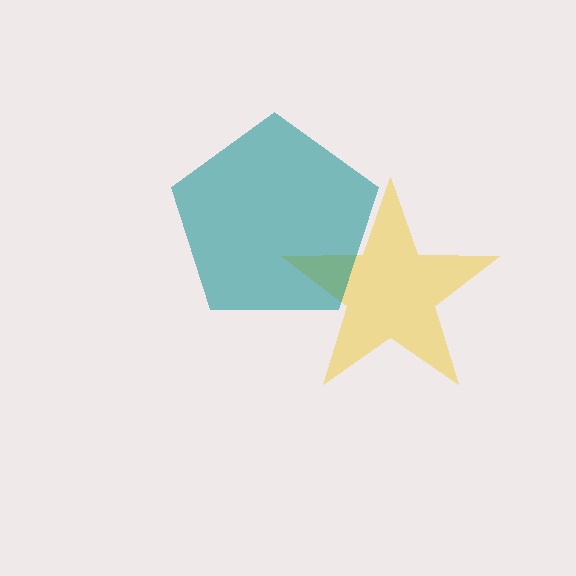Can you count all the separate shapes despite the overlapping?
Yes, there are 2 separate shapes.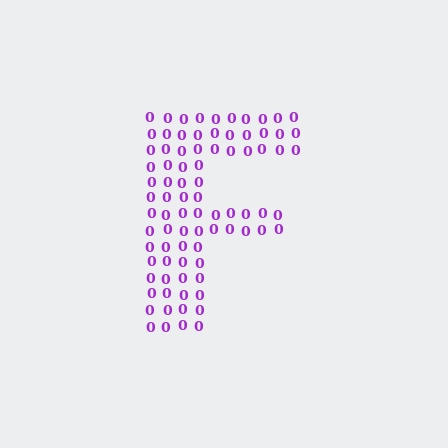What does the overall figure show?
The overall figure shows the letter F.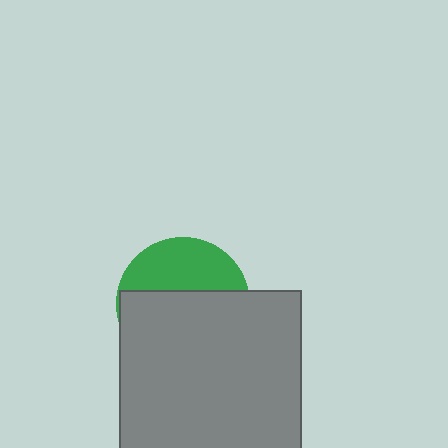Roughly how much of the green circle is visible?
A small part of it is visible (roughly 37%).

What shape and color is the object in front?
The object in front is a gray square.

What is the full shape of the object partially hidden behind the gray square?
The partially hidden object is a green circle.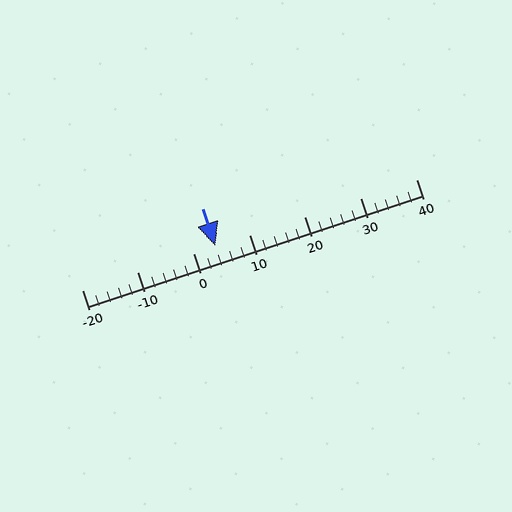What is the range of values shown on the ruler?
The ruler shows values from -20 to 40.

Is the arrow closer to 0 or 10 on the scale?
The arrow is closer to 0.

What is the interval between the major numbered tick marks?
The major tick marks are spaced 10 units apart.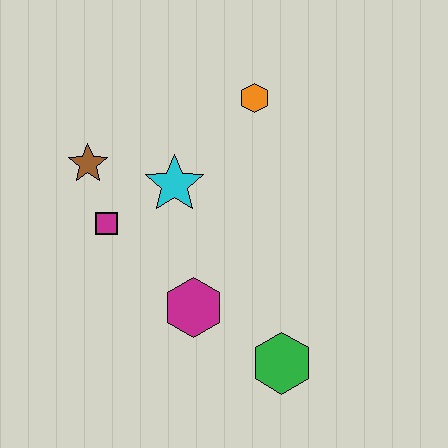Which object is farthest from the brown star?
The green hexagon is farthest from the brown star.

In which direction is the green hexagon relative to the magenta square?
The green hexagon is to the right of the magenta square.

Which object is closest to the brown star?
The magenta square is closest to the brown star.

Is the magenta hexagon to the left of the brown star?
No